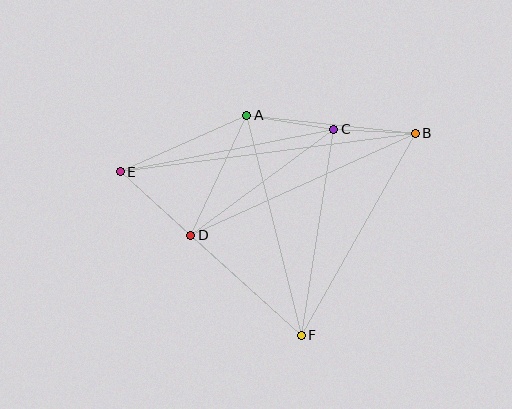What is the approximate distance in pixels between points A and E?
The distance between A and E is approximately 139 pixels.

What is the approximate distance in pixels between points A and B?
The distance between A and B is approximately 170 pixels.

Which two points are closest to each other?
Points B and C are closest to each other.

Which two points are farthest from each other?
Points B and E are farthest from each other.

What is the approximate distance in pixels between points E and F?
The distance between E and F is approximately 244 pixels.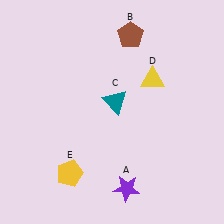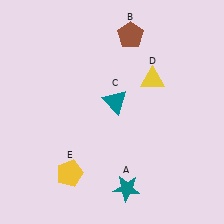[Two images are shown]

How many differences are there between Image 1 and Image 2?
There is 1 difference between the two images.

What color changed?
The star (A) changed from purple in Image 1 to teal in Image 2.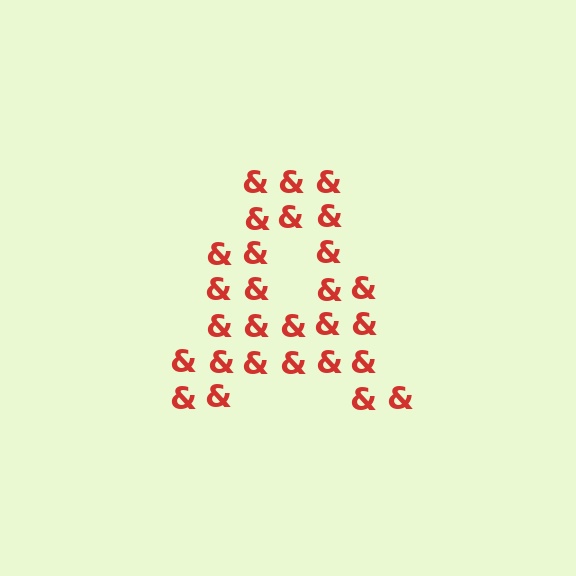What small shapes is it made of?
It is made of small ampersands.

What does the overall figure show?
The overall figure shows the letter A.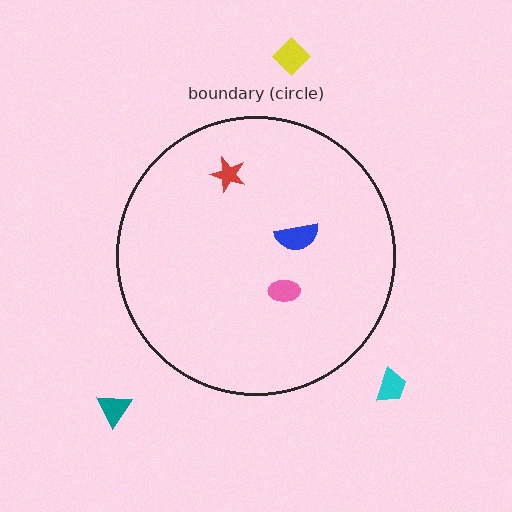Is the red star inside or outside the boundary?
Inside.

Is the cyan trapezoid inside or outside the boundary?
Outside.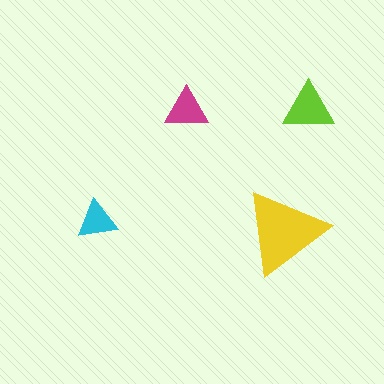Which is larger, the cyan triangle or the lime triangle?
The lime one.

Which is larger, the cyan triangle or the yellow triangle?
The yellow one.